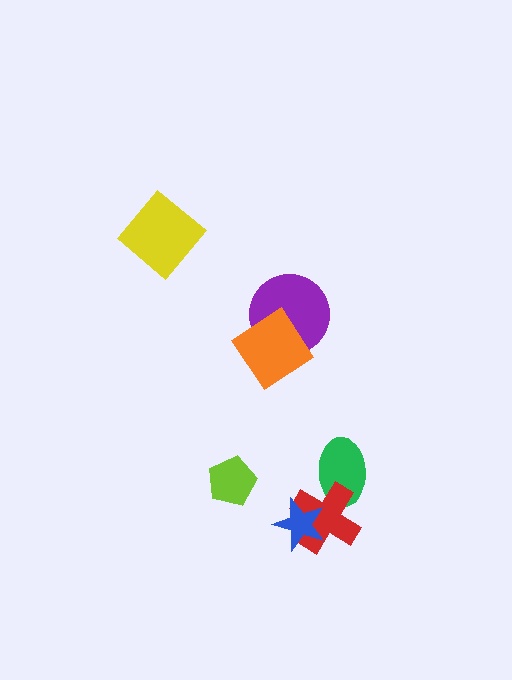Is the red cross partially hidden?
Yes, it is partially covered by another shape.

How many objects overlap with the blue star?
1 object overlaps with the blue star.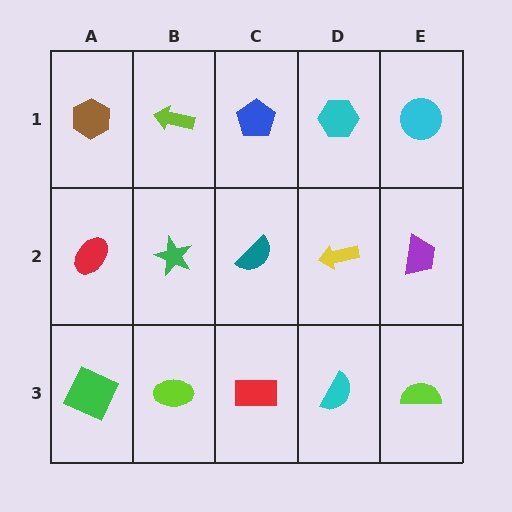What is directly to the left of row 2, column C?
A green star.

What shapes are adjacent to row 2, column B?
A lime arrow (row 1, column B), a lime ellipse (row 3, column B), a red ellipse (row 2, column A), a teal semicircle (row 2, column C).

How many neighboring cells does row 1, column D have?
3.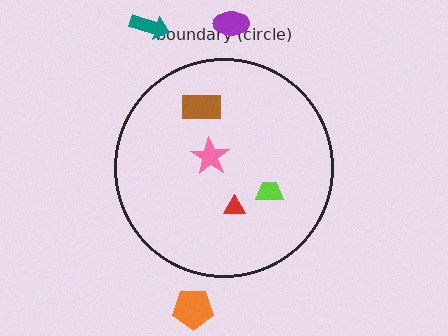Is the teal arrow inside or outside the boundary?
Outside.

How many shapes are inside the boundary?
4 inside, 3 outside.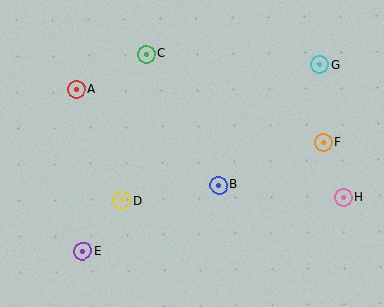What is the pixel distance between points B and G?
The distance between B and G is 157 pixels.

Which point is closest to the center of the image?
Point B at (219, 185) is closest to the center.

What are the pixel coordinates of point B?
Point B is at (219, 185).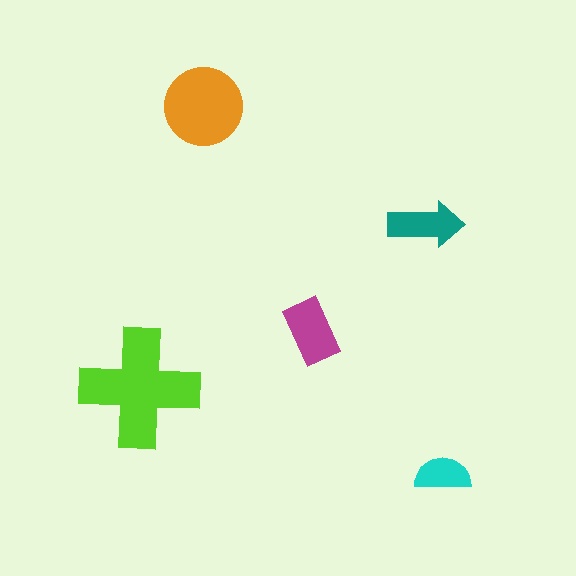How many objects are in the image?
There are 5 objects in the image.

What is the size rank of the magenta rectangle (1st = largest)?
3rd.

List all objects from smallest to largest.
The cyan semicircle, the teal arrow, the magenta rectangle, the orange circle, the lime cross.